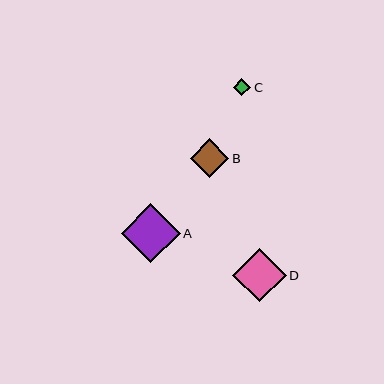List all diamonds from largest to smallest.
From largest to smallest: A, D, B, C.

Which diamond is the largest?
Diamond A is the largest with a size of approximately 59 pixels.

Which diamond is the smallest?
Diamond C is the smallest with a size of approximately 17 pixels.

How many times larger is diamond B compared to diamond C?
Diamond B is approximately 2.2 times the size of diamond C.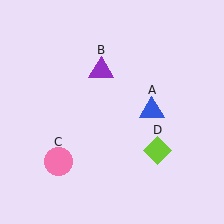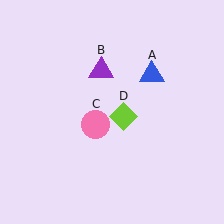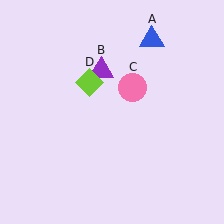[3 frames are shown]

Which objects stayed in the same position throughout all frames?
Purple triangle (object B) remained stationary.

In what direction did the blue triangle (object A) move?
The blue triangle (object A) moved up.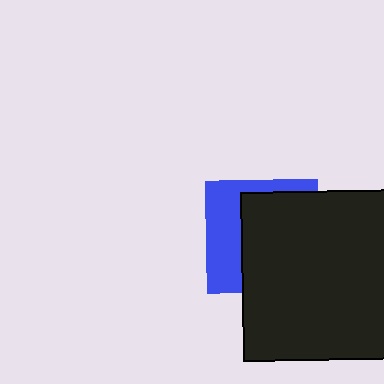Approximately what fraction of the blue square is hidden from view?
Roughly 62% of the blue square is hidden behind the black rectangle.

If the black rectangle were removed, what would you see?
You would see the complete blue square.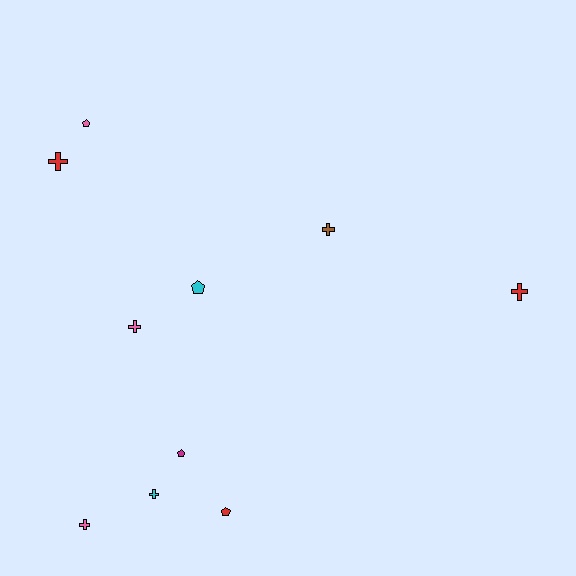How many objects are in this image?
There are 10 objects.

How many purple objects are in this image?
There are no purple objects.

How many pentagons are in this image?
There are 4 pentagons.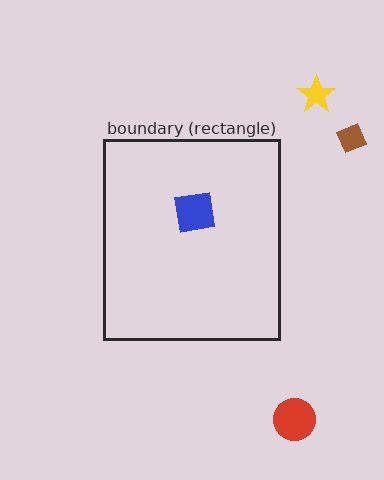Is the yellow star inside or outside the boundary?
Outside.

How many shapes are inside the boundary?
1 inside, 3 outside.